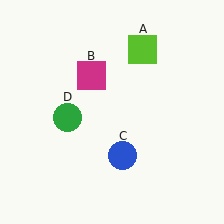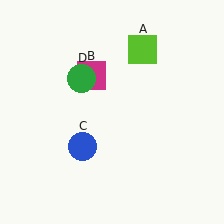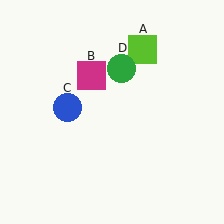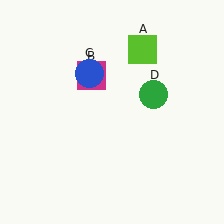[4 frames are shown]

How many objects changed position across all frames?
2 objects changed position: blue circle (object C), green circle (object D).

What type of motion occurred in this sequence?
The blue circle (object C), green circle (object D) rotated clockwise around the center of the scene.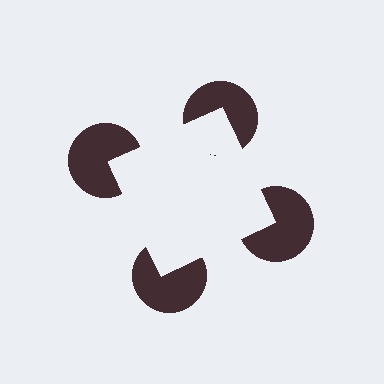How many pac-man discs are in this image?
There are 4 — one at each vertex of the illusory square.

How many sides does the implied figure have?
4 sides.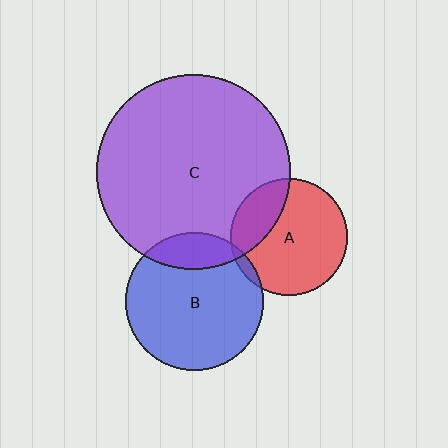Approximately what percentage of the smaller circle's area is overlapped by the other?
Approximately 15%.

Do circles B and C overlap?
Yes.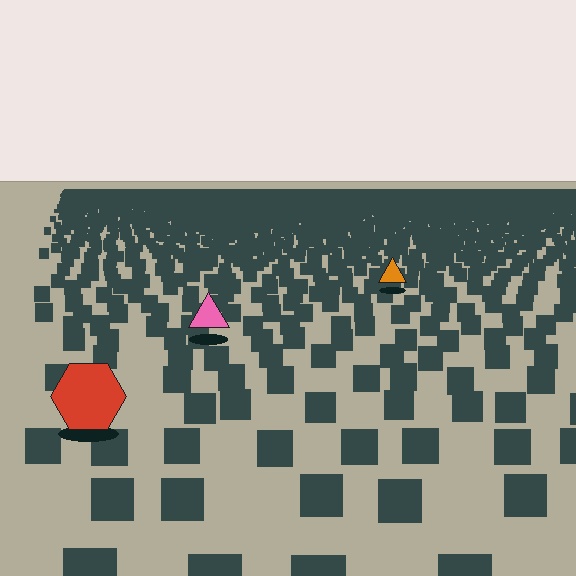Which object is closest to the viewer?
The red hexagon is closest. The texture marks near it are larger and more spread out.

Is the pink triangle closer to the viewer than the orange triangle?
Yes. The pink triangle is closer — you can tell from the texture gradient: the ground texture is coarser near it.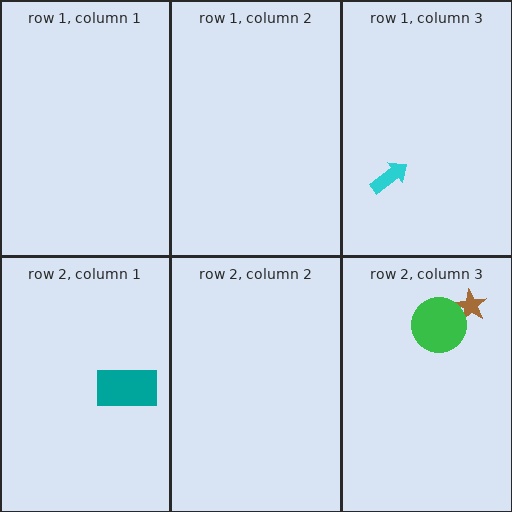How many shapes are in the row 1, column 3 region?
1.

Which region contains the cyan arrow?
The row 1, column 3 region.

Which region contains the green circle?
The row 2, column 3 region.